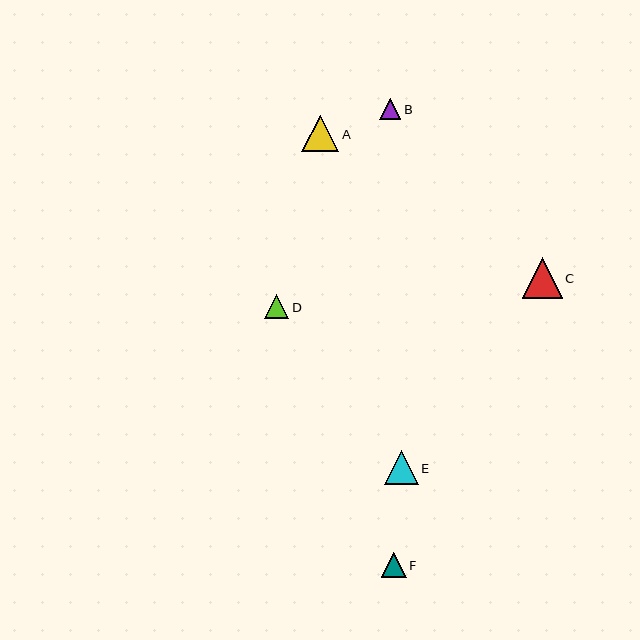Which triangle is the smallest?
Triangle B is the smallest with a size of approximately 21 pixels.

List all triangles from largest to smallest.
From largest to smallest: C, A, E, F, D, B.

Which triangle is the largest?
Triangle C is the largest with a size of approximately 40 pixels.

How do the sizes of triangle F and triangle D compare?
Triangle F and triangle D are approximately the same size.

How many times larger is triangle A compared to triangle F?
Triangle A is approximately 1.5 times the size of triangle F.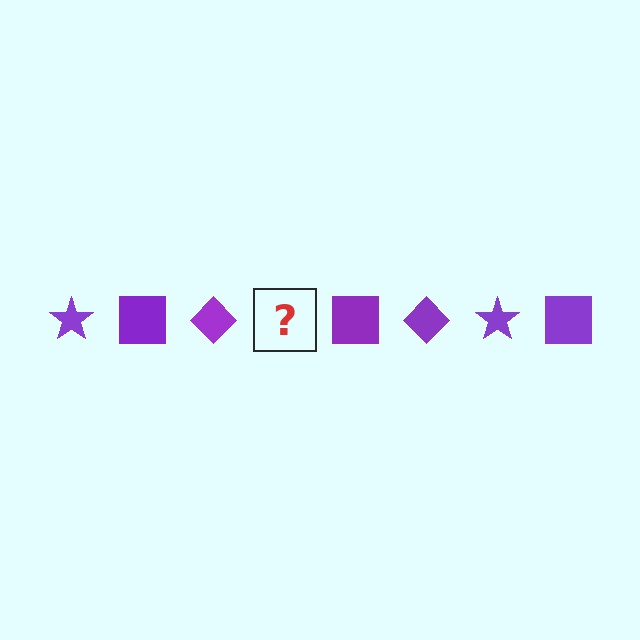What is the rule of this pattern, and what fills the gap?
The rule is that the pattern cycles through star, square, diamond shapes in purple. The gap should be filled with a purple star.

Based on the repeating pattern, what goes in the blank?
The blank should be a purple star.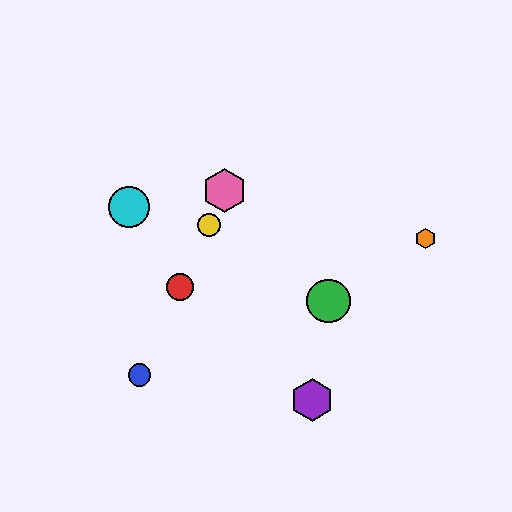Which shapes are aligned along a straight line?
The red circle, the blue circle, the yellow circle, the pink hexagon are aligned along a straight line.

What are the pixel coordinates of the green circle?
The green circle is at (328, 301).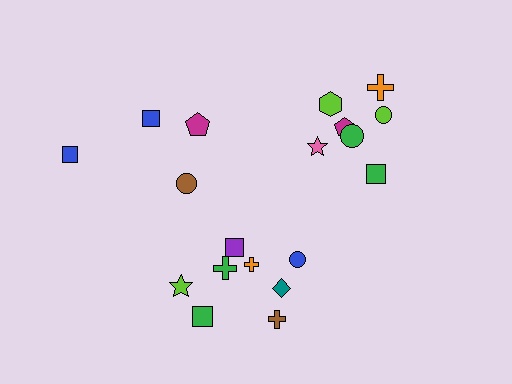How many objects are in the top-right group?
There are 7 objects.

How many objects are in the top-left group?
There are 4 objects.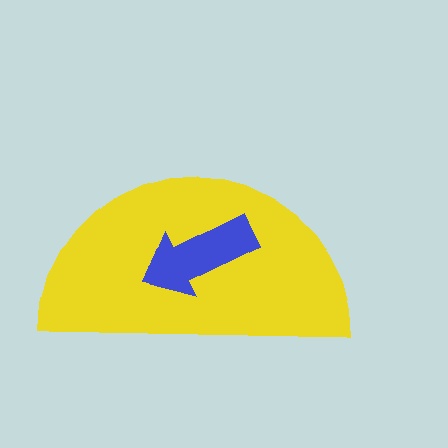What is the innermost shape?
The blue arrow.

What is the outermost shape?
The yellow semicircle.